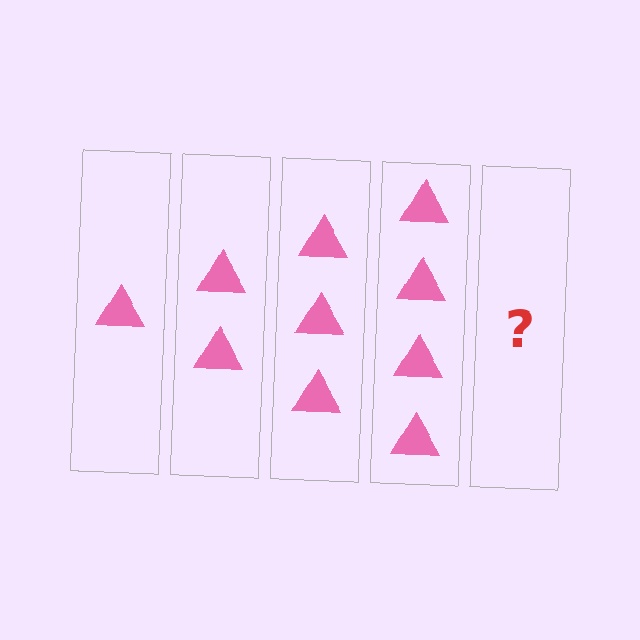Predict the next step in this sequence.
The next step is 5 triangles.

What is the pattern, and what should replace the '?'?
The pattern is that each step adds one more triangle. The '?' should be 5 triangles.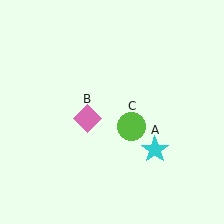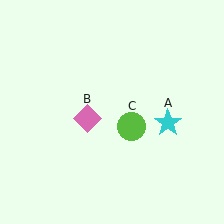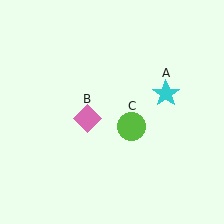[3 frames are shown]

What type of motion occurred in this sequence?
The cyan star (object A) rotated counterclockwise around the center of the scene.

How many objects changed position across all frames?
1 object changed position: cyan star (object A).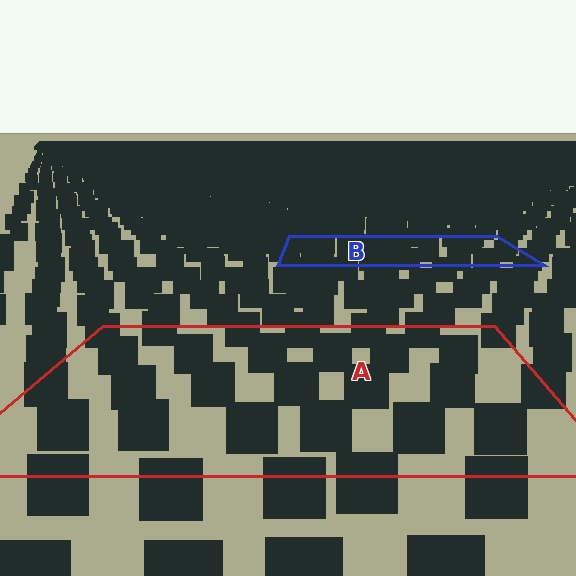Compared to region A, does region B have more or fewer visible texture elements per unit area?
Region B has more texture elements per unit area — they are packed more densely because it is farther away.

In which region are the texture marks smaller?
The texture marks are smaller in region B, because it is farther away.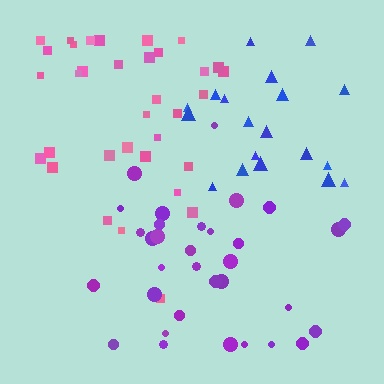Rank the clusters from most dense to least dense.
pink, purple, blue.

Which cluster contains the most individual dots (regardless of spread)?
Pink (35).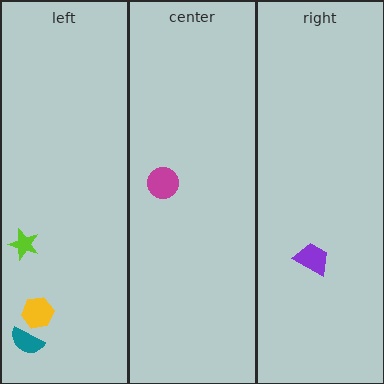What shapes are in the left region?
The teal semicircle, the lime star, the yellow hexagon.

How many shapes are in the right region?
1.